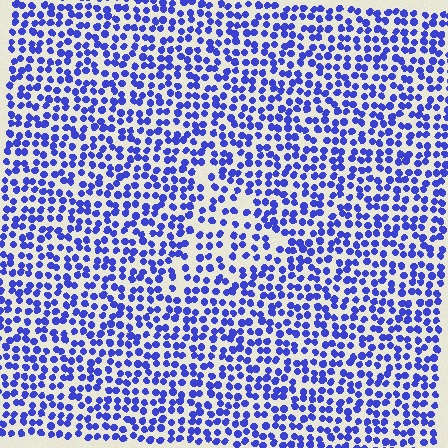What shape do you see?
I see a triangle.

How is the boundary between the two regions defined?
The boundary is defined by a change in element density (approximately 1.5x ratio). All elements are the same color, size, and shape.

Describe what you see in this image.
The image contains small blue elements arranged at two different densities. A triangle-shaped region is visible where the elements are less densely packed than the surrounding area.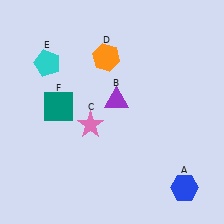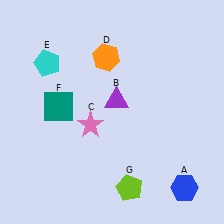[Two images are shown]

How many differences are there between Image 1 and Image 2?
There is 1 difference between the two images.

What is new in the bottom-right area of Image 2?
A lime pentagon (G) was added in the bottom-right area of Image 2.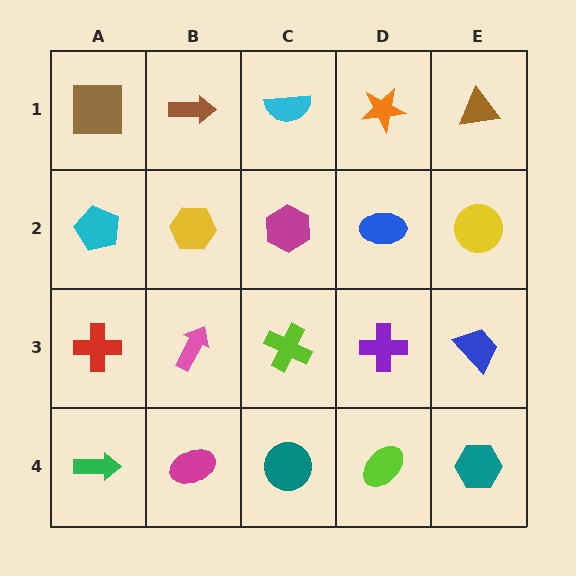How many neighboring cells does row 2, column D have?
4.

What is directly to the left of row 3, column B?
A red cross.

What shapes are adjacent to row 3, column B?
A yellow hexagon (row 2, column B), a magenta ellipse (row 4, column B), a red cross (row 3, column A), a lime cross (row 3, column C).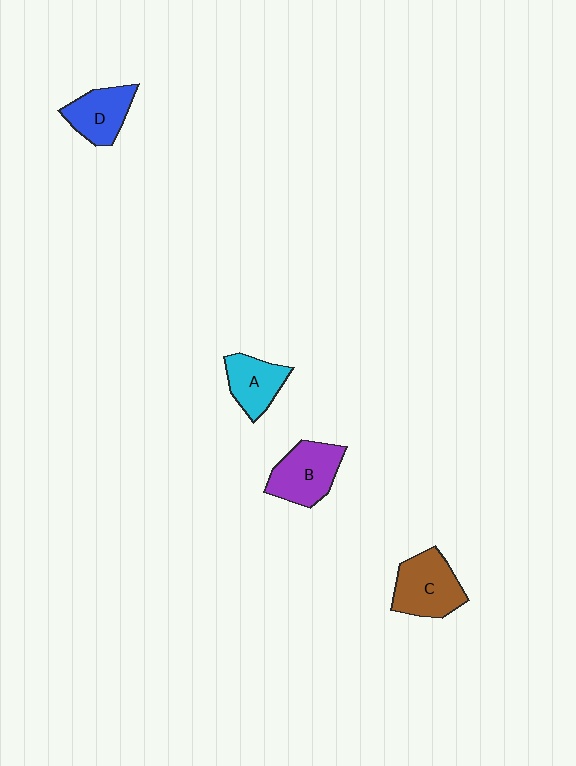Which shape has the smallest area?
Shape A (cyan).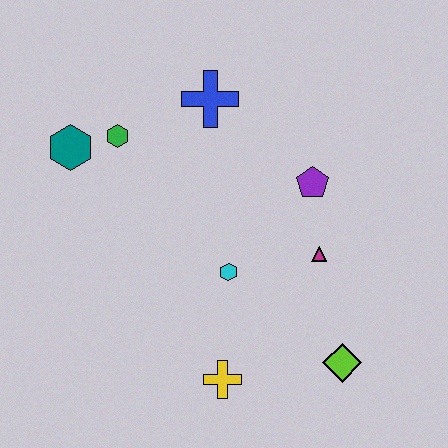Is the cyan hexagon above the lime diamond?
Yes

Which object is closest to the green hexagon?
The teal hexagon is closest to the green hexagon.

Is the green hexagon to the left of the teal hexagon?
No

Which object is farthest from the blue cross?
The lime diamond is farthest from the blue cross.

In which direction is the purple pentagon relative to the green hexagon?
The purple pentagon is to the right of the green hexagon.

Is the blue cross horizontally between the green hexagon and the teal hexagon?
No